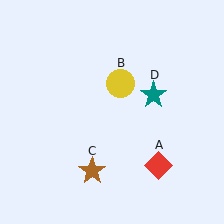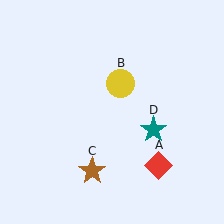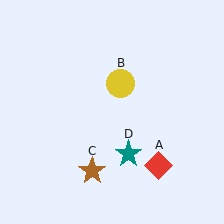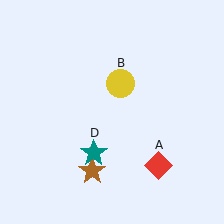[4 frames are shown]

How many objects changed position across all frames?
1 object changed position: teal star (object D).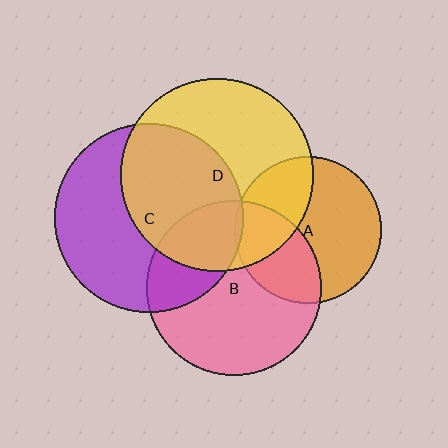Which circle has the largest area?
Circle D (yellow).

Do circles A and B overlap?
Yes.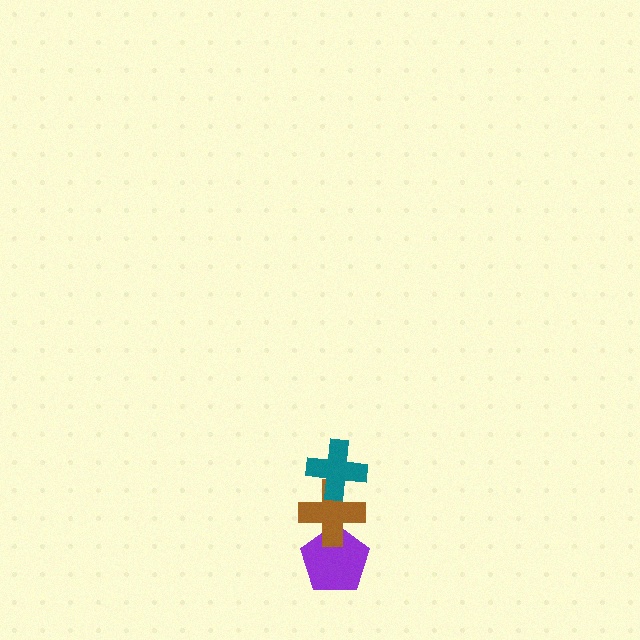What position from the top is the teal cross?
The teal cross is 1st from the top.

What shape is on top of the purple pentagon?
The brown cross is on top of the purple pentagon.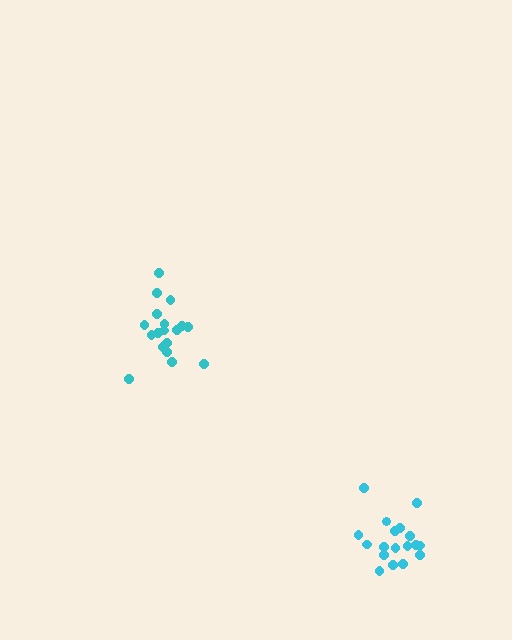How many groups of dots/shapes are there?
There are 2 groups.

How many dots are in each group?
Group 1: 19 dots, Group 2: 18 dots (37 total).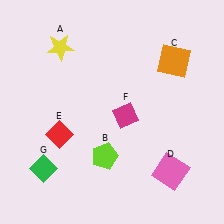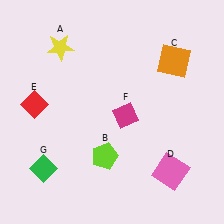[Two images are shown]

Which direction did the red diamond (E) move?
The red diamond (E) moved up.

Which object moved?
The red diamond (E) moved up.